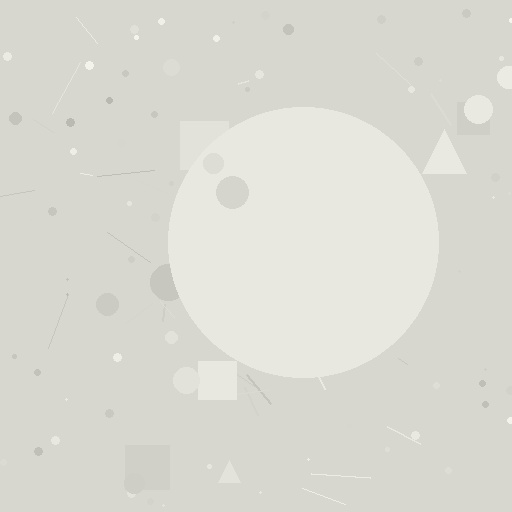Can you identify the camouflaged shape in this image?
The camouflaged shape is a circle.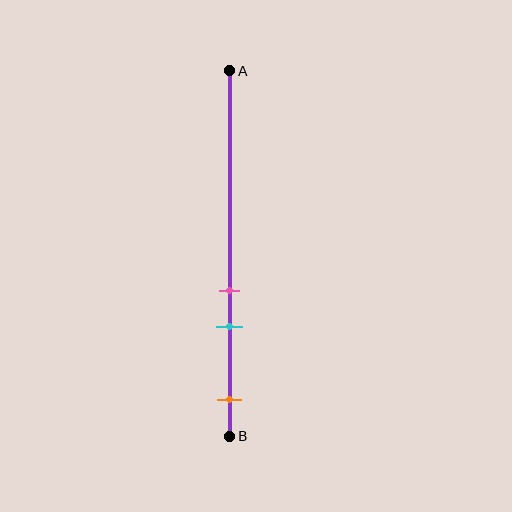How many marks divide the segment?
There are 3 marks dividing the segment.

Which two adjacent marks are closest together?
The pink and cyan marks are the closest adjacent pair.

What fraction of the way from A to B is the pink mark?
The pink mark is approximately 60% (0.6) of the way from A to B.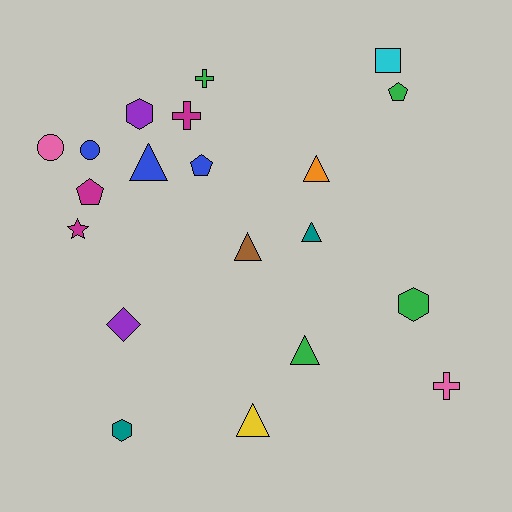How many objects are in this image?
There are 20 objects.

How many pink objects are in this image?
There are 2 pink objects.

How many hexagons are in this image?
There are 3 hexagons.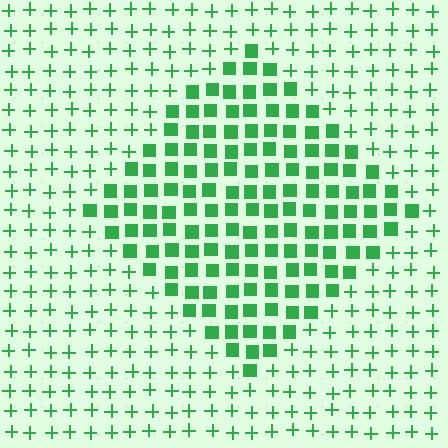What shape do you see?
I see a diamond.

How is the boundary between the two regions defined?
The boundary is defined by a change in element shape: squares inside vs. plus signs outside. All elements share the same color and spacing.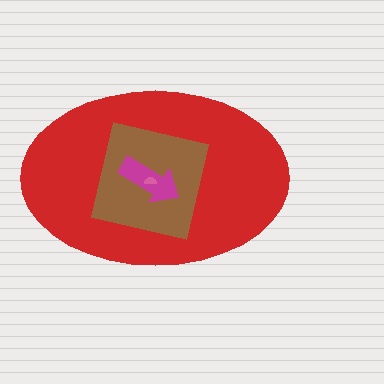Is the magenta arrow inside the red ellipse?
Yes.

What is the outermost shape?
The red ellipse.